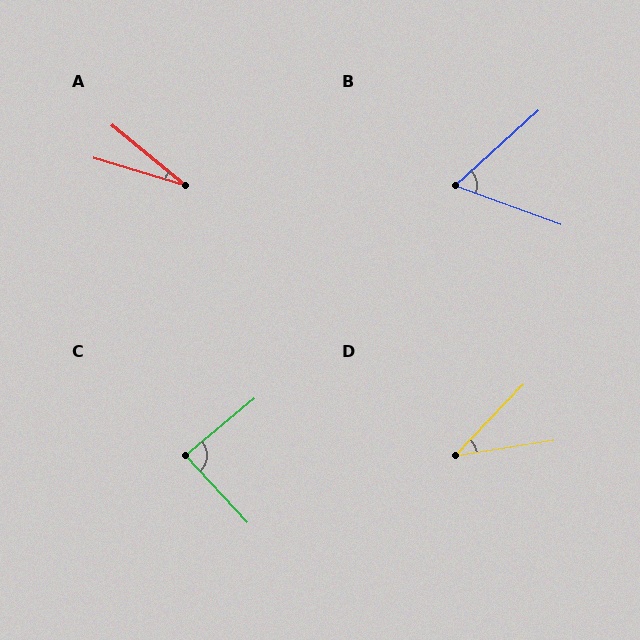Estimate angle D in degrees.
Approximately 37 degrees.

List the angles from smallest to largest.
A (23°), D (37°), B (62°), C (87°).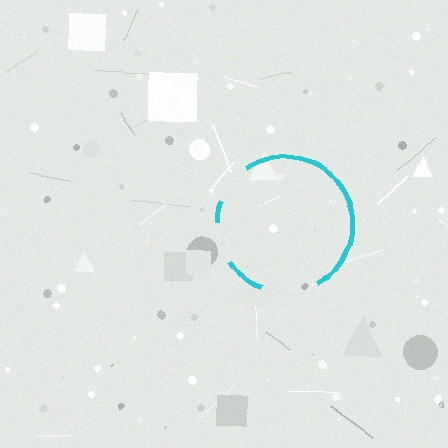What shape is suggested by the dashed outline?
The dashed outline suggests a circle.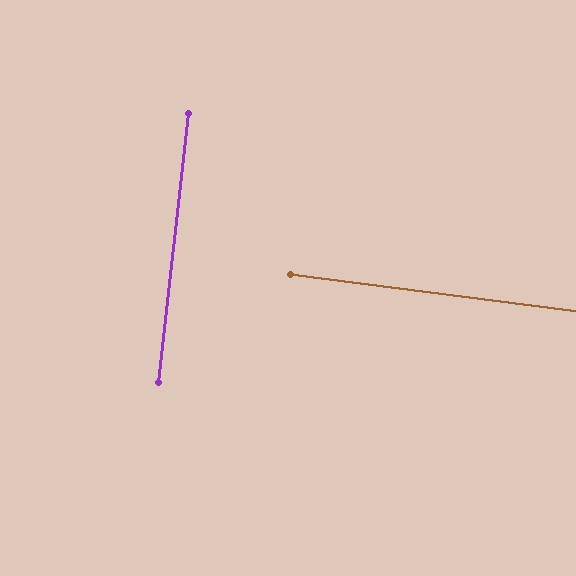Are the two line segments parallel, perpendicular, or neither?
Perpendicular — they meet at approximately 89°.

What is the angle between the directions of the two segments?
Approximately 89 degrees.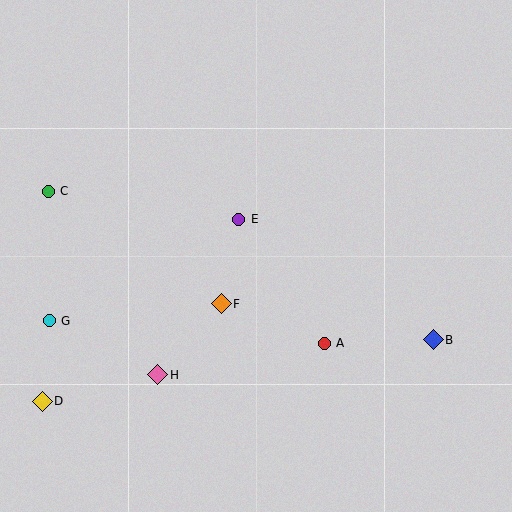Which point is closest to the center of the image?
Point E at (239, 219) is closest to the center.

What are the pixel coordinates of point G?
Point G is at (49, 321).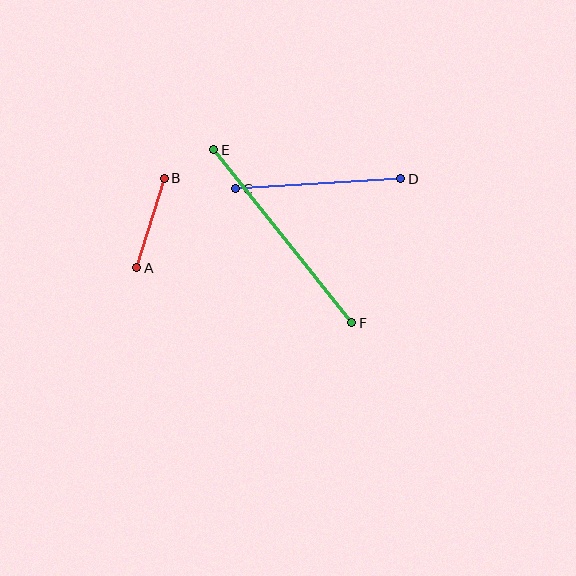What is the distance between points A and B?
The distance is approximately 93 pixels.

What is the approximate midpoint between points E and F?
The midpoint is at approximately (283, 236) pixels.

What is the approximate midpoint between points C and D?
The midpoint is at approximately (318, 184) pixels.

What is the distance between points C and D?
The distance is approximately 166 pixels.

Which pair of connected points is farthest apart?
Points E and F are farthest apart.